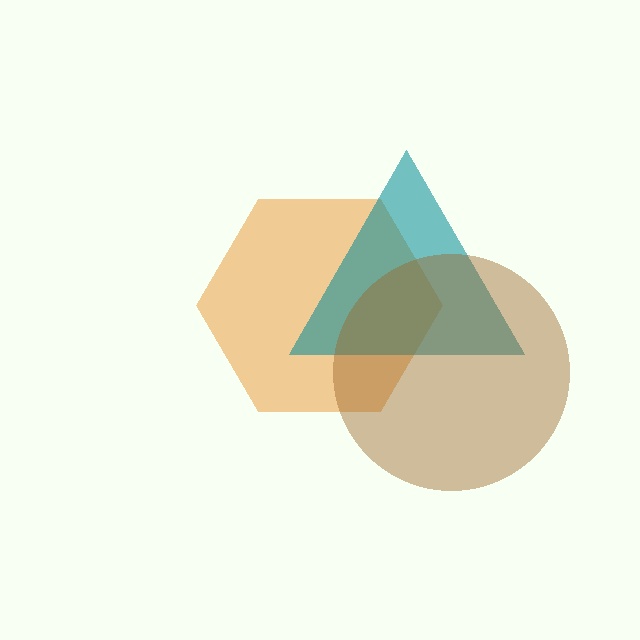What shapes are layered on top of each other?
The layered shapes are: an orange hexagon, a teal triangle, a brown circle.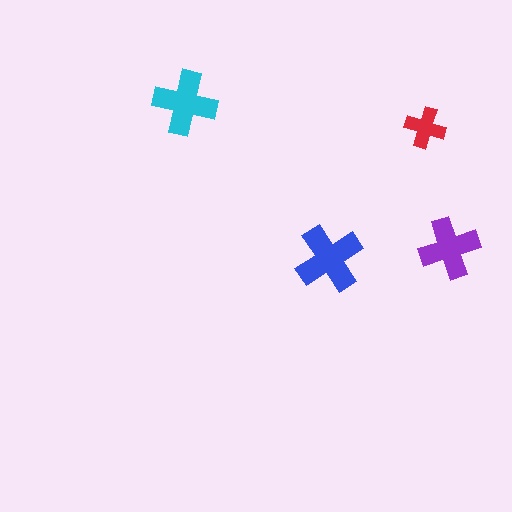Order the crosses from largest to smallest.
the blue one, the cyan one, the purple one, the red one.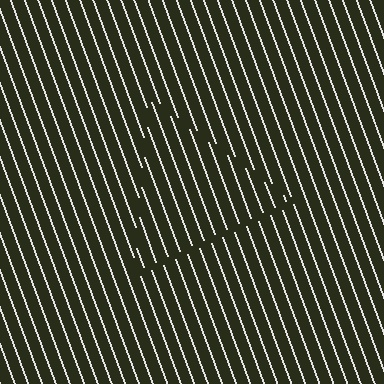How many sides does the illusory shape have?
3 sides — the line-ends trace a triangle.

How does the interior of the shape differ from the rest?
The interior of the shape contains the same grating, shifted by half a period — the contour is defined by the phase discontinuity where line-ends from the inner and outer gratings abut.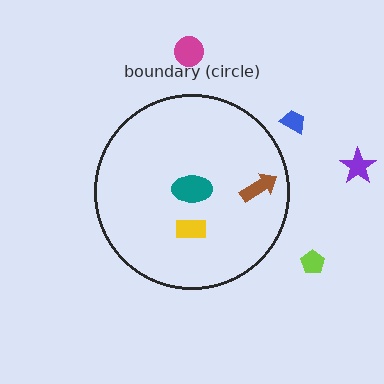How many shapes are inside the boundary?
3 inside, 4 outside.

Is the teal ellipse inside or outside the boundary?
Inside.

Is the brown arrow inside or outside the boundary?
Inside.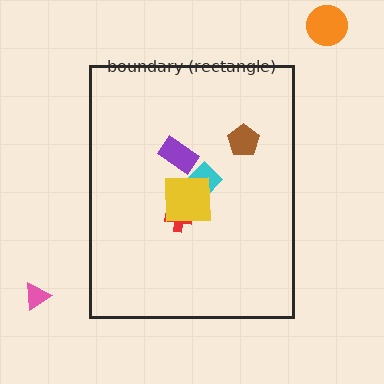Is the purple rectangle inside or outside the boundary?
Inside.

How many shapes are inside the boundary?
5 inside, 2 outside.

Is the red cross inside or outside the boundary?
Inside.